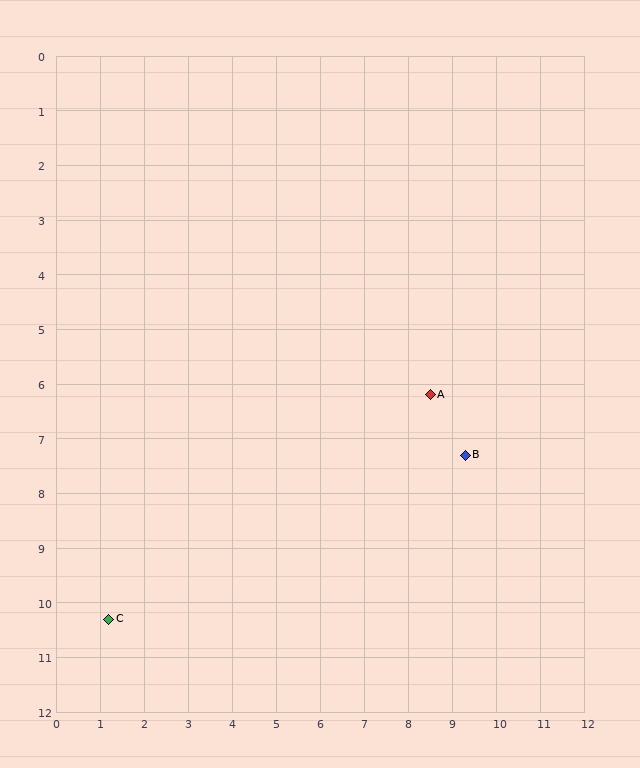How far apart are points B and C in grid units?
Points B and C are about 8.6 grid units apart.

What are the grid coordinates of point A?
Point A is at approximately (8.5, 6.2).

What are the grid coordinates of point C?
Point C is at approximately (1.2, 10.3).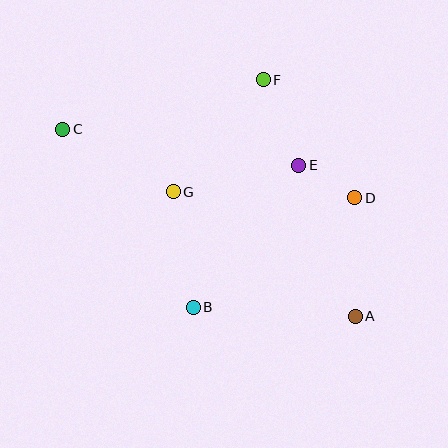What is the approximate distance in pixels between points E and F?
The distance between E and F is approximately 93 pixels.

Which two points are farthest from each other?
Points A and C are farthest from each other.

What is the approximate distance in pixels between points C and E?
The distance between C and E is approximately 239 pixels.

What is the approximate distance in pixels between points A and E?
The distance between A and E is approximately 161 pixels.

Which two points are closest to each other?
Points D and E are closest to each other.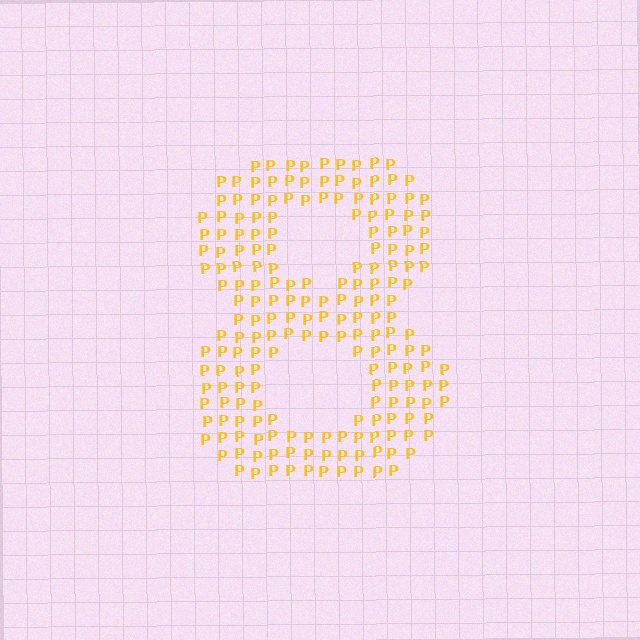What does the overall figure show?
The overall figure shows the digit 8.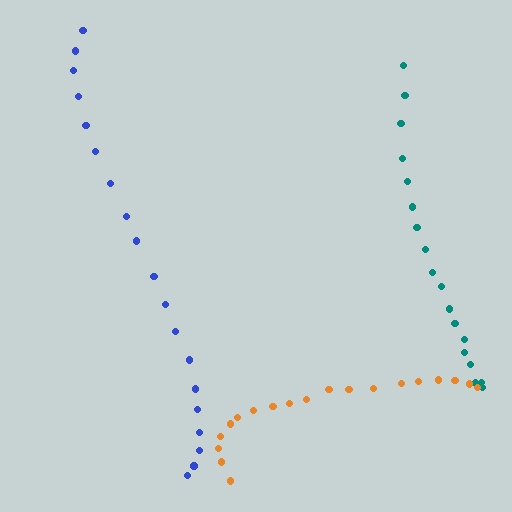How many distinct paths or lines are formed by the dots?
There are 3 distinct paths.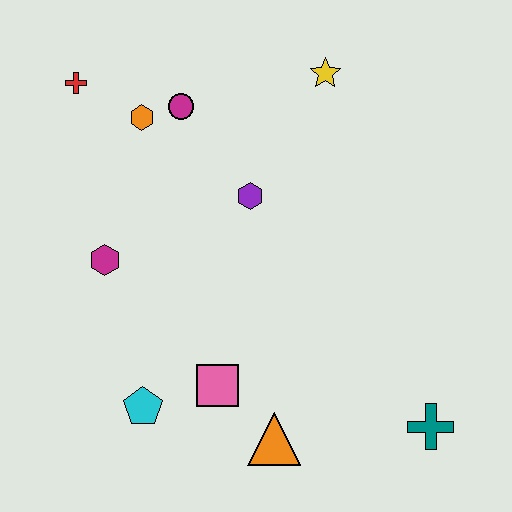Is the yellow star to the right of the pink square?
Yes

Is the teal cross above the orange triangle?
Yes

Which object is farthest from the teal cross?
The red cross is farthest from the teal cross.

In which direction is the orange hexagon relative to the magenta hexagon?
The orange hexagon is above the magenta hexagon.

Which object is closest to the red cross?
The orange hexagon is closest to the red cross.